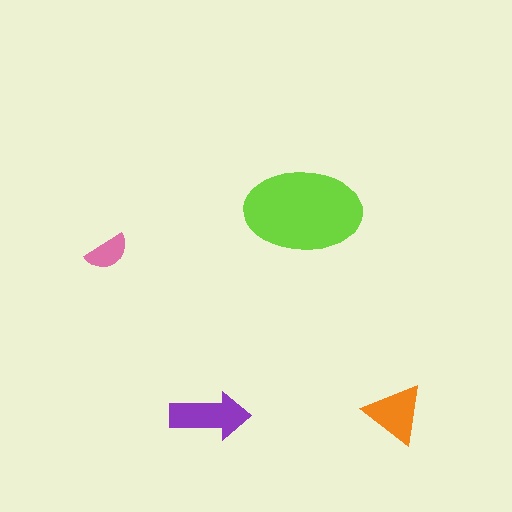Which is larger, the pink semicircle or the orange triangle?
The orange triangle.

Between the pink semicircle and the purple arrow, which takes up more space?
The purple arrow.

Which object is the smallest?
The pink semicircle.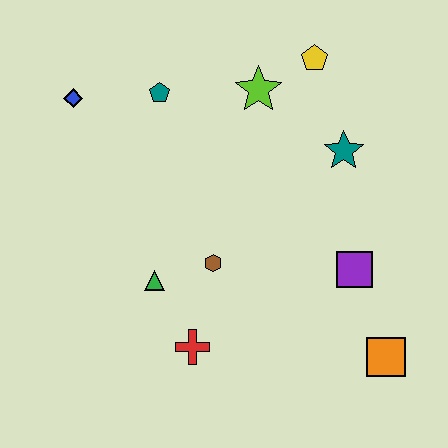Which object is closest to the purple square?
The orange square is closest to the purple square.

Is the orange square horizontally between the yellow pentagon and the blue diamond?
No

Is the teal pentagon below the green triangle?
No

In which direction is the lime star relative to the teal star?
The lime star is to the left of the teal star.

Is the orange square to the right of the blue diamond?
Yes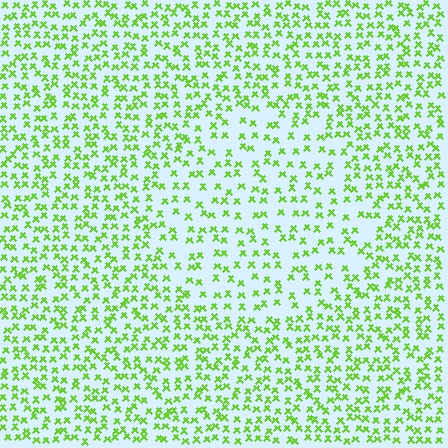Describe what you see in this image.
The image contains small lime elements arranged at two different densities. A circle-shaped region is visible where the elements are less densely packed than the surrounding area.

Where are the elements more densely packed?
The elements are more densely packed outside the circle boundary.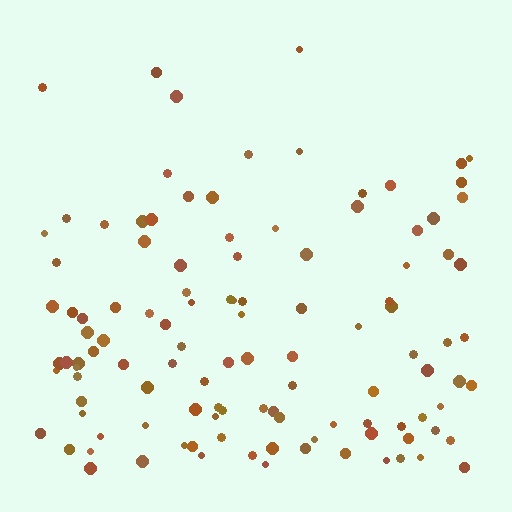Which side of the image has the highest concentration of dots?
The bottom.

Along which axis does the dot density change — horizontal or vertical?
Vertical.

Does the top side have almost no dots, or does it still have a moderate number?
Still a moderate number, just noticeably fewer than the bottom.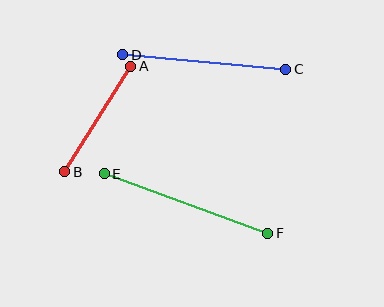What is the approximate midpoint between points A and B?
The midpoint is at approximately (98, 119) pixels.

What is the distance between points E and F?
The distance is approximately 174 pixels.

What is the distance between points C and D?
The distance is approximately 164 pixels.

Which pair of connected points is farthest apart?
Points E and F are farthest apart.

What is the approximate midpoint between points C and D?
The midpoint is at approximately (204, 62) pixels.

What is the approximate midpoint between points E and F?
The midpoint is at approximately (186, 204) pixels.